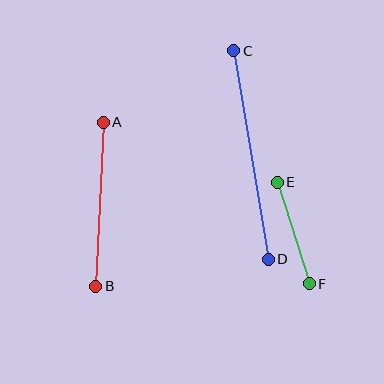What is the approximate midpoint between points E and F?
The midpoint is at approximately (293, 233) pixels.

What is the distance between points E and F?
The distance is approximately 106 pixels.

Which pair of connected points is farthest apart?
Points C and D are farthest apart.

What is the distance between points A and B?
The distance is approximately 164 pixels.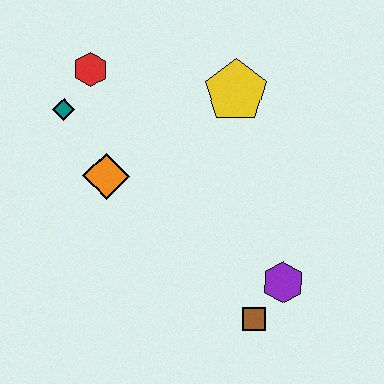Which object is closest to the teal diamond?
The red hexagon is closest to the teal diamond.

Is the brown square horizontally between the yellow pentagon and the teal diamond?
No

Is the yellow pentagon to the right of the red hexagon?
Yes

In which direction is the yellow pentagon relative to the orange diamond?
The yellow pentagon is to the right of the orange diamond.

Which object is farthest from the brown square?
The red hexagon is farthest from the brown square.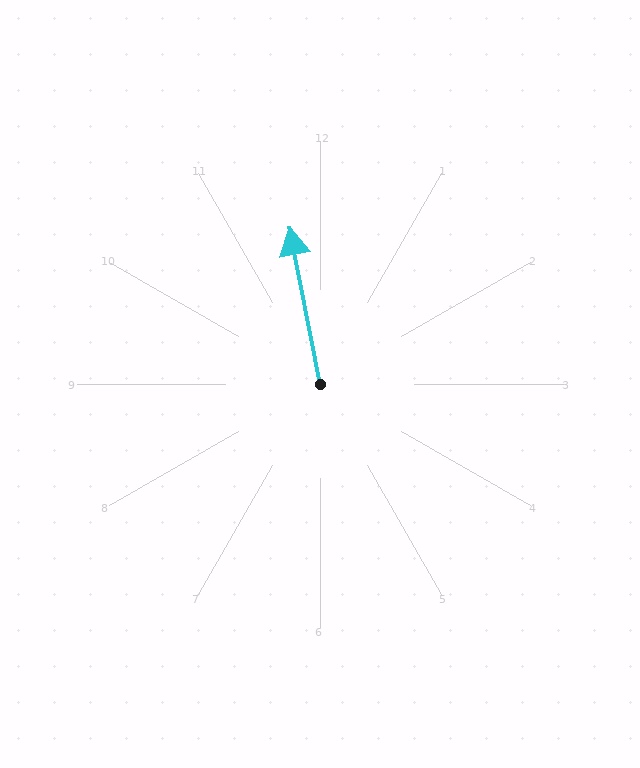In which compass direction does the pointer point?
North.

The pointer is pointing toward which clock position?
Roughly 12 o'clock.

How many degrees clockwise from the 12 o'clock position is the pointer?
Approximately 349 degrees.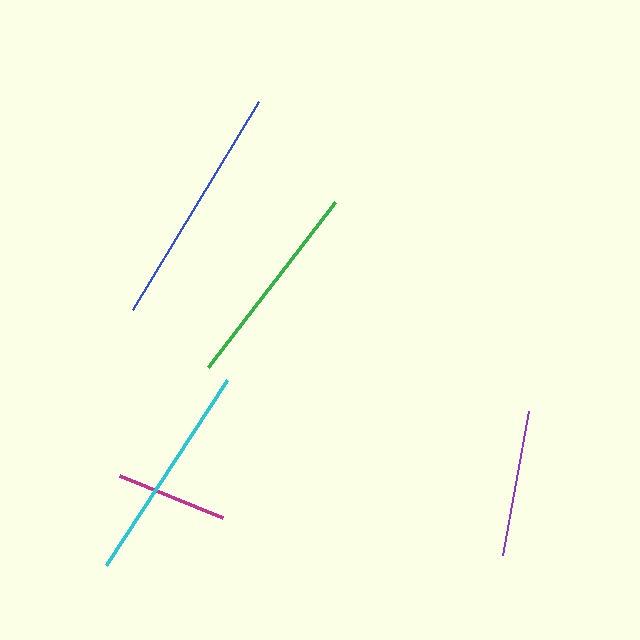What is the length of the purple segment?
The purple segment is approximately 146 pixels long.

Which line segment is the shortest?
The magenta line is the shortest at approximately 111 pixels.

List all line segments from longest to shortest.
From longest to shortest: blue, cyan, green, purple, magenta.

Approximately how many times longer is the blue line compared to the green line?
The blue line is approximately 1.2 times the length of the green line.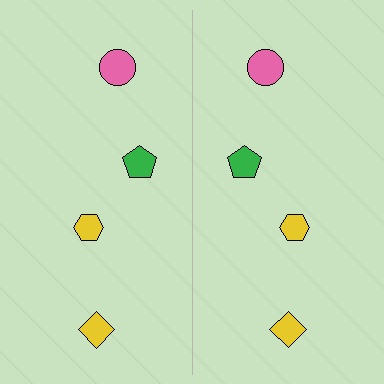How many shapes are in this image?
There are 8 shapes in this image.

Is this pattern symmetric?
Yes, this pattern has bilateral (reflection) symmetry.